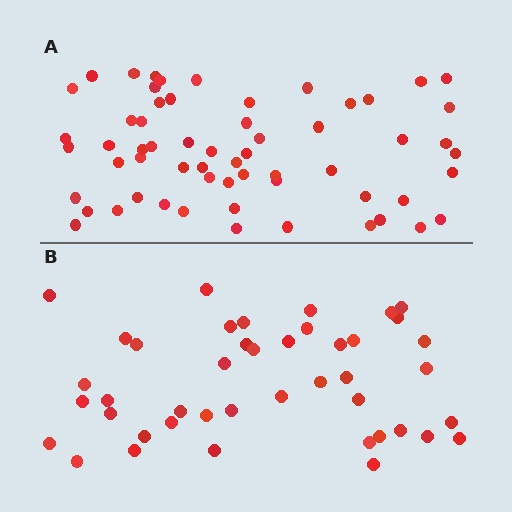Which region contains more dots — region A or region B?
Region A (the top region) has more dots.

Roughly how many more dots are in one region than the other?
Region A has approximately 15 more dots than region B.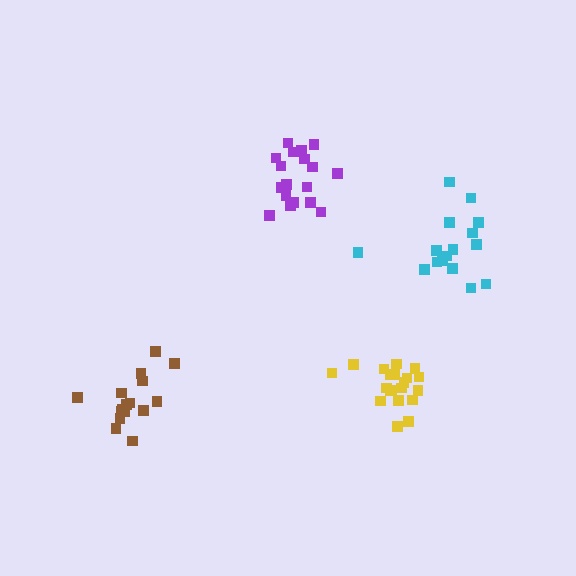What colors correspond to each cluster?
The clusters are colored: cyan, purple, brown, yellow.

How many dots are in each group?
Group 1: 17 dots, Group 2: 18 dots, Group 3: 16 dots, Group 4: 20 dots (71 total).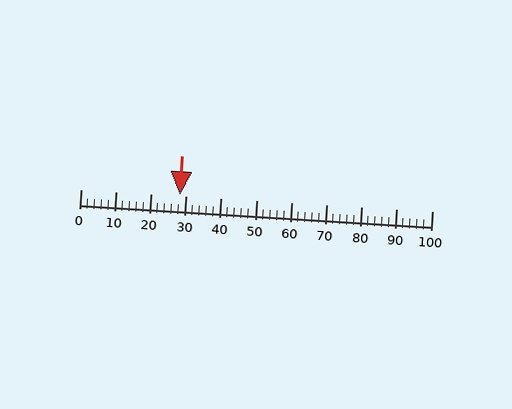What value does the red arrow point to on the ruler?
The red arrow points to approximately 28.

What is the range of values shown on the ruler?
The ruler shows values from 0 to 100.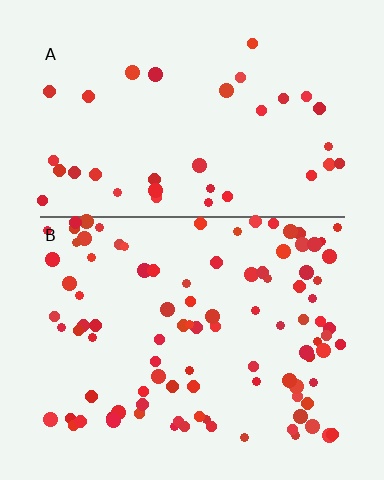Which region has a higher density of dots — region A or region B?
B (the bottom).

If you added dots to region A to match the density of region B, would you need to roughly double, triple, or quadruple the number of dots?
Approximately triple.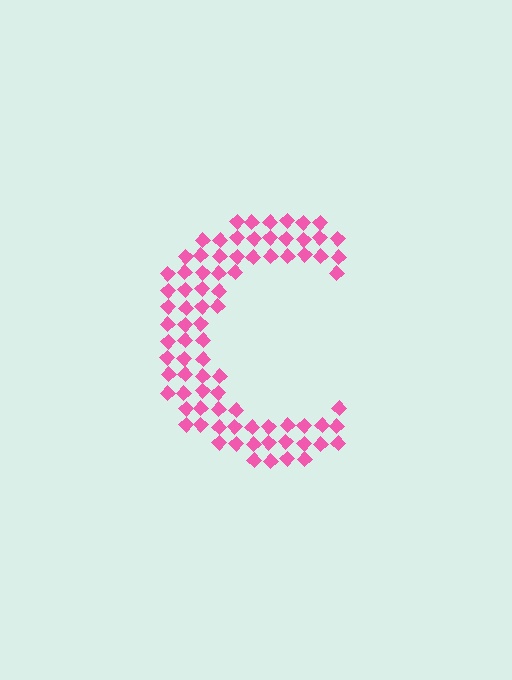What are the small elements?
The small elements are diamonds.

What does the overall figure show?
The overall figure shows the letter C.